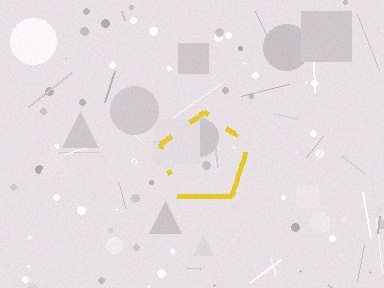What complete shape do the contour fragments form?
The contour fragments form a pentagon.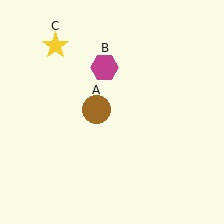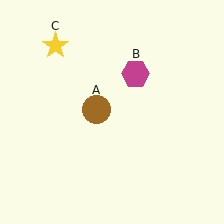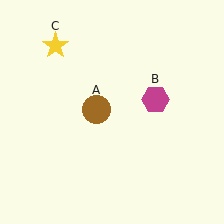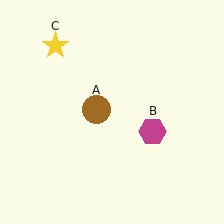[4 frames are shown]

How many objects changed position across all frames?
1 object changed position: magenta hexagon (object B).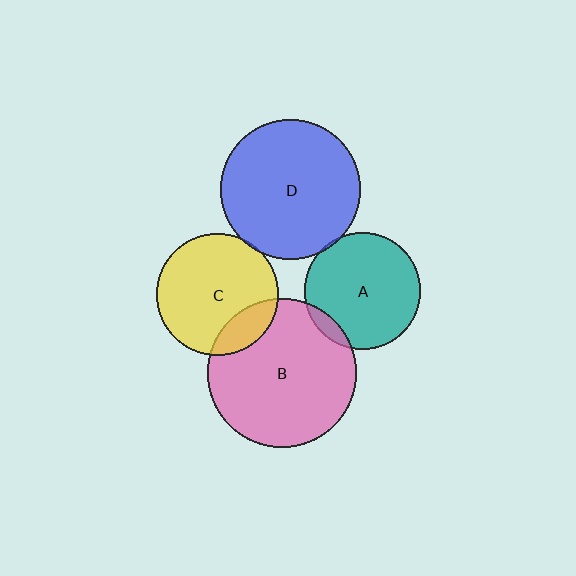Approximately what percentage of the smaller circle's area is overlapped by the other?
Approximately 5%.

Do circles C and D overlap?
Yes.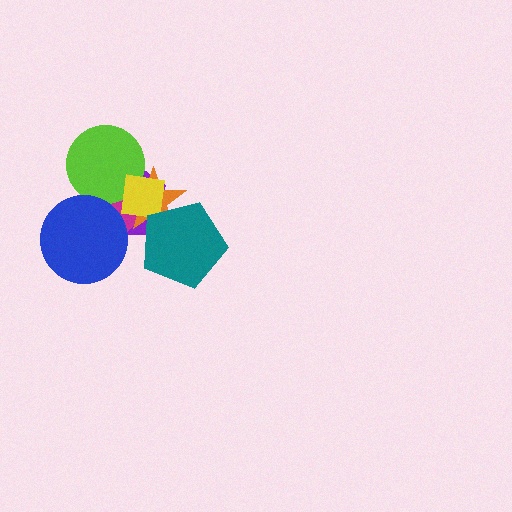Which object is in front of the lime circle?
The yellow square is in front of the lime circle.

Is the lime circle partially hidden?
Yes, it is partially covered by another shape.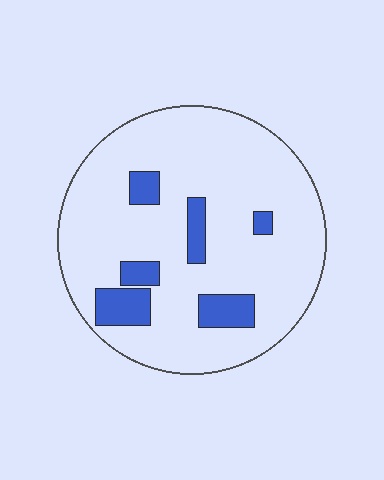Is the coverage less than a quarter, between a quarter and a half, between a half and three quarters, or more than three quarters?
Less than a quarter.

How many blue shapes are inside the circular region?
6.